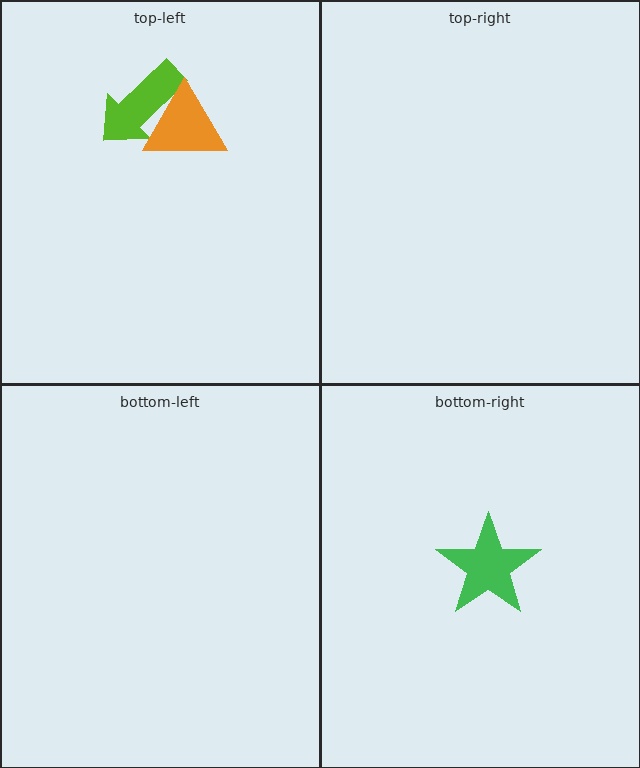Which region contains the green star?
The bottom-right region.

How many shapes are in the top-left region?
2.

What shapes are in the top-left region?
The lime arrow, the orange triangle.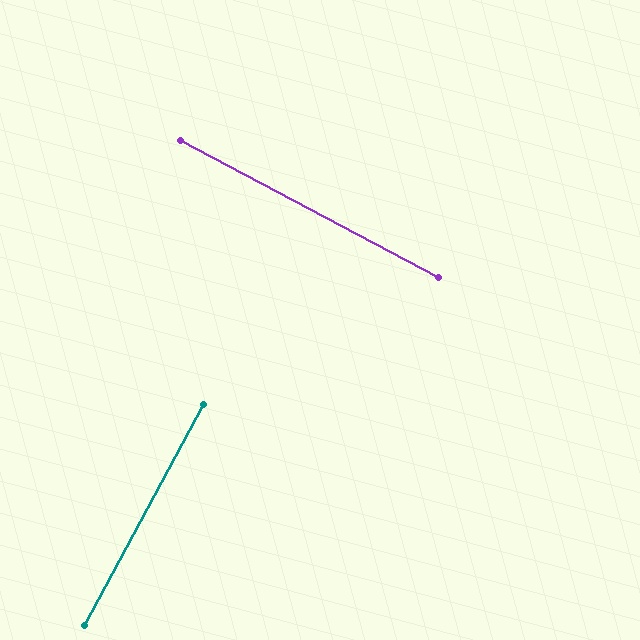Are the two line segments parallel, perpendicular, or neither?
Perpendicular — they meet at approximately 90°.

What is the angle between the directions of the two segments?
Approximately 90 degrees.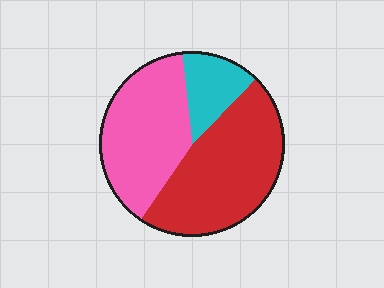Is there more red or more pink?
Red.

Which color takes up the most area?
Red, at roughly 45%.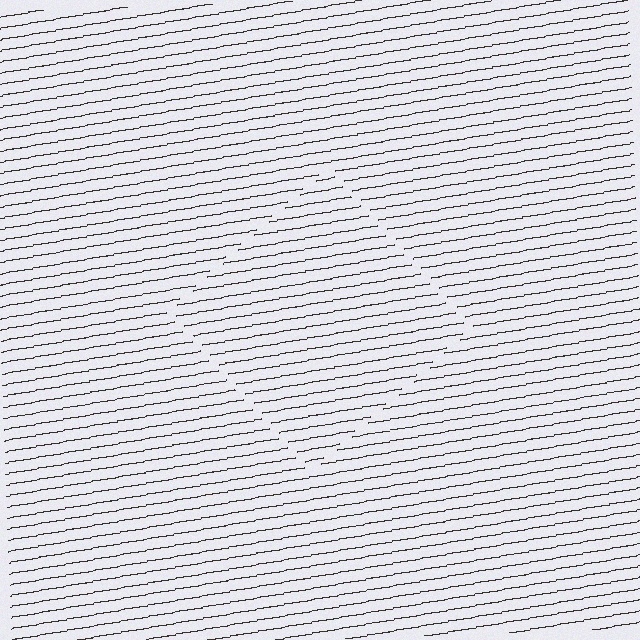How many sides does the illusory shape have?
4 sides — the line-ends trace a square.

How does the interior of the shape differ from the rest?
The interior of the shape contains the same grating, shifted by half a period — the contour is defined by the phase discontinuity where line-ends from the inner and outer gratings abut.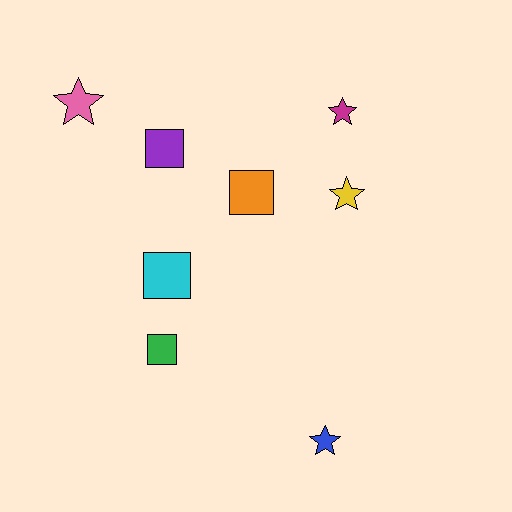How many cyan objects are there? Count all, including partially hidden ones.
There is 1 cyan object.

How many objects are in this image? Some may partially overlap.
There are 8 objects.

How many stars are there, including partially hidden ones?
There are 4 stars.